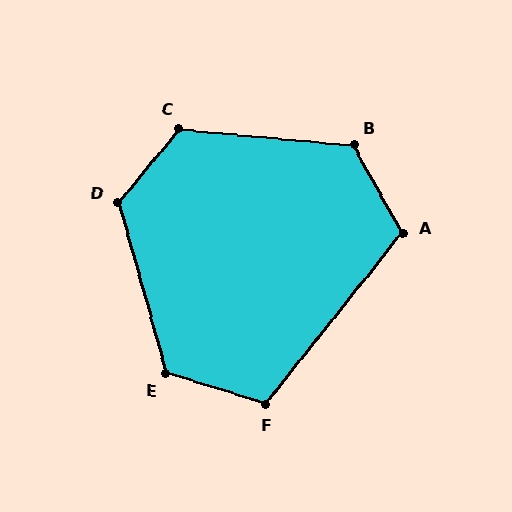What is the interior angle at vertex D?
Approximately 124 degrees (obtuse).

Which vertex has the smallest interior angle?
F, at approximately 112 degrees.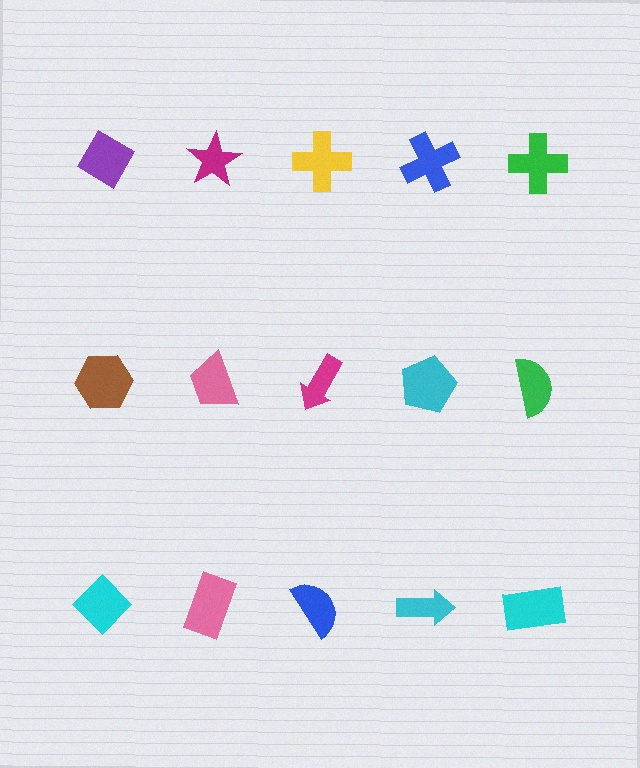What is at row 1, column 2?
A magenta star.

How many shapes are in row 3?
5 shapes.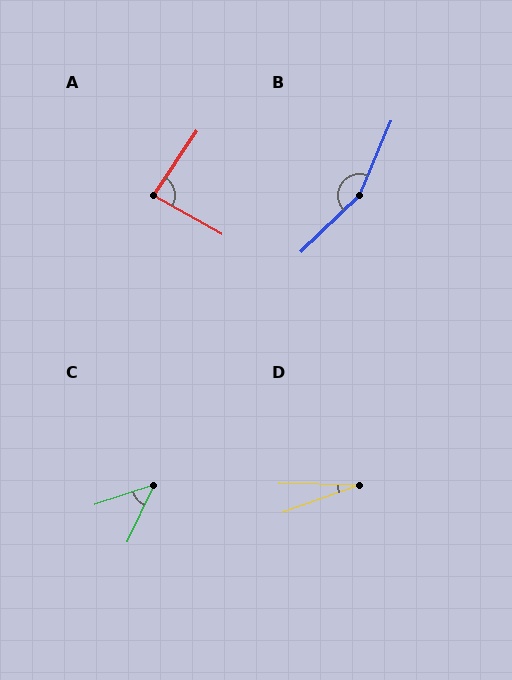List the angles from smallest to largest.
D (20°), C (46°), A (85°), B (158°).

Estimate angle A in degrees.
Approximately 85 degrees.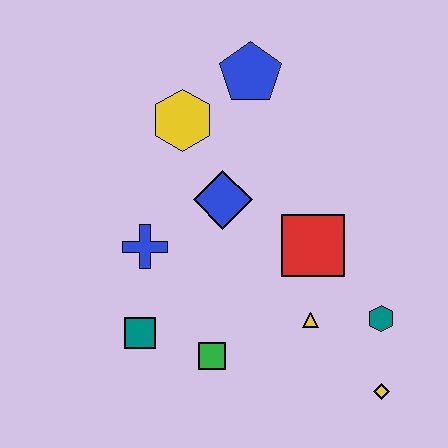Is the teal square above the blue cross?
No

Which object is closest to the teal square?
The green square is closest to the teal square.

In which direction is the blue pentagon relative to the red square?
The blue pentagon is above the red square.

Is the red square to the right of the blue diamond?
Yes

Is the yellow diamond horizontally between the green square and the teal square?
No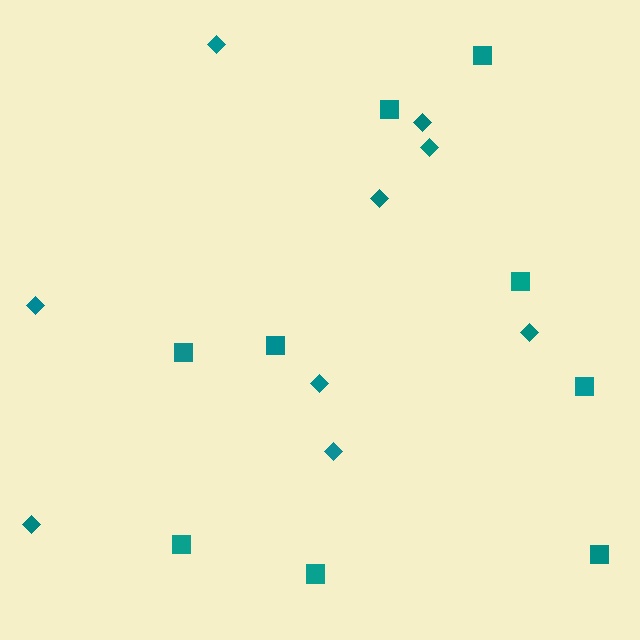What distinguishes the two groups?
There are 2 groups: one group of diamonds (9) and one group of squares (9).